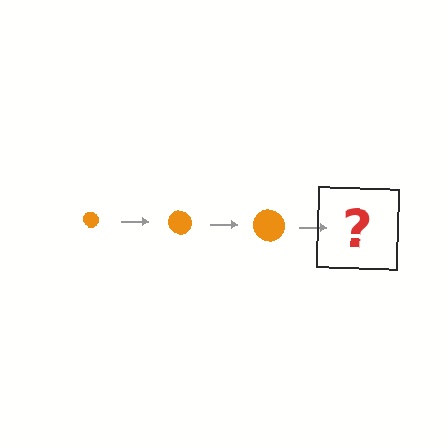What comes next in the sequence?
The next element should be an orange circle, larger than the previous one.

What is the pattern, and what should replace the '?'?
The pattern is that the circle gets progressively larger each step. The '?' should be an orange circle, larger than the previous one.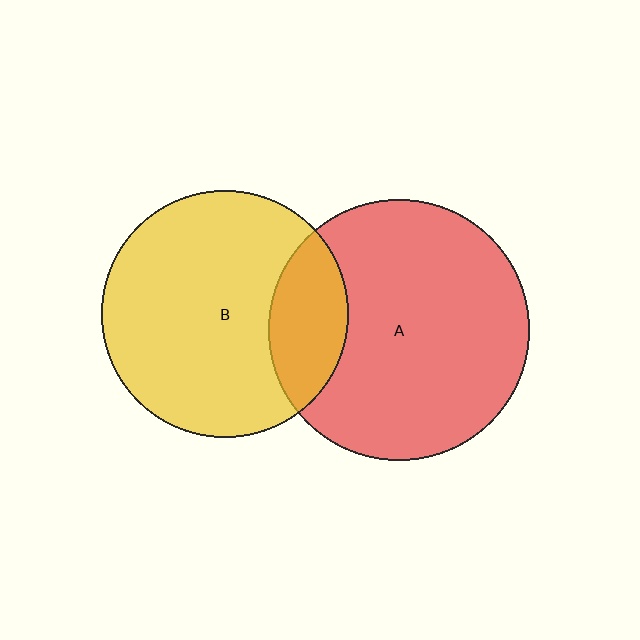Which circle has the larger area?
Circle A (red).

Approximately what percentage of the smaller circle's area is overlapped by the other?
Approximately 20%.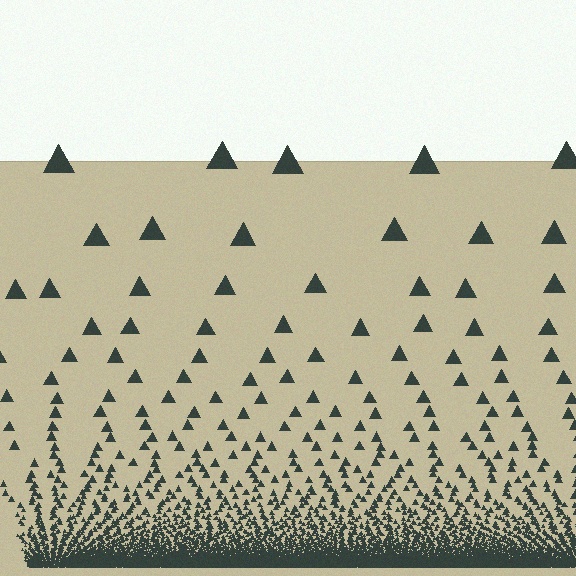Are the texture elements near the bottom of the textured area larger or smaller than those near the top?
Smaller. The gradient is inverted — elements near the bottom are smaller and denser.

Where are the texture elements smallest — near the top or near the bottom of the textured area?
Near the bottom.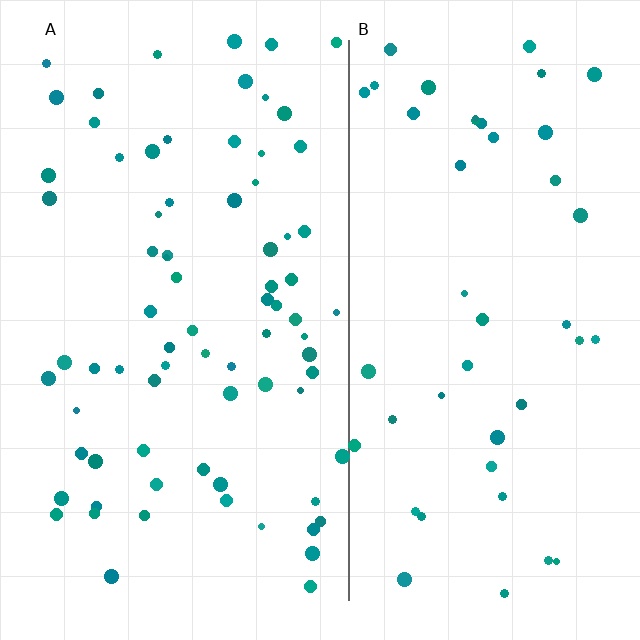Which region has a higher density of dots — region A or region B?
A (the left).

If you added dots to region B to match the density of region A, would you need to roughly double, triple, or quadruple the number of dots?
Approximately double.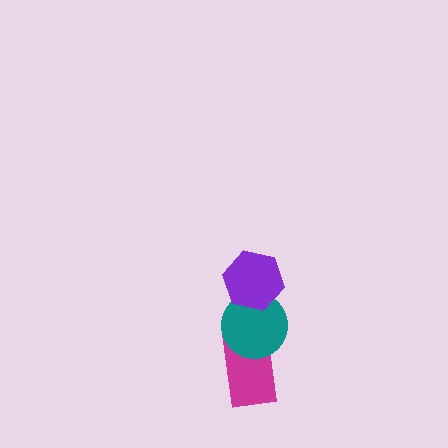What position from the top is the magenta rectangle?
The magenta rectangle is 3rd from the top.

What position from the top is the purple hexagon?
The purple hexagon is 1st from the top.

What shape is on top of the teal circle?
The purple hexagon is on top of the teal circle.